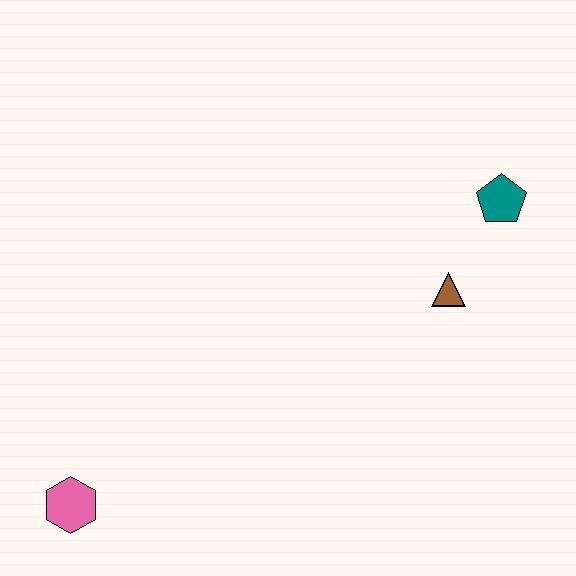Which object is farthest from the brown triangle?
The pink hexagon is farthest from the brown triangle.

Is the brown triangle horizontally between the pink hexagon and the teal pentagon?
Yes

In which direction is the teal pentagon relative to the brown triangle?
The teal pentagon is above the brown triangle.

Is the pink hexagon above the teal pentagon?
No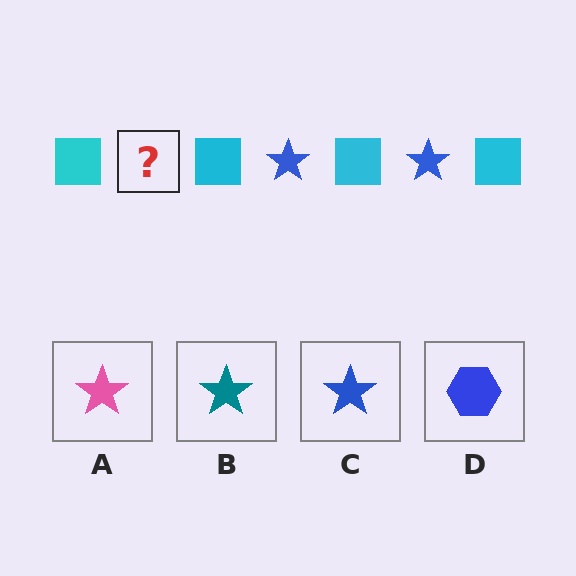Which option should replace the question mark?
Option C.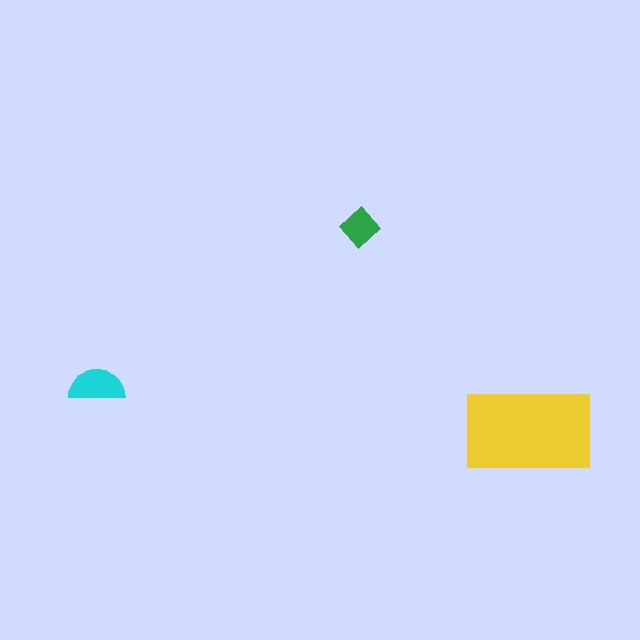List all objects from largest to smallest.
The yellow rectangle, the cyan semicircle, the green diamond.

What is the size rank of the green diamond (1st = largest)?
3rd.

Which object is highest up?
The green diamond is topmost.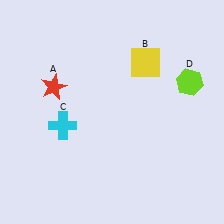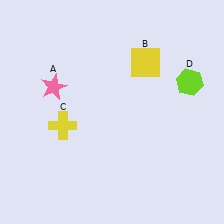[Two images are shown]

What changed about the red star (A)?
In Image 1, A is red. In Image 2, it changed to pink.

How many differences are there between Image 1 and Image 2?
There are 2 differences between the two images.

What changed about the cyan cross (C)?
In Image 1, C is cyan. In Image 2, it changed to yellow.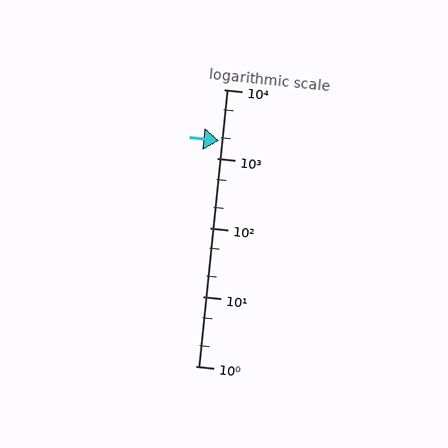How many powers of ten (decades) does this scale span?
The scale spans 4 decades, from 1 to 10000.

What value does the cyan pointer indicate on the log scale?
The pointer indicates approximately 1800.